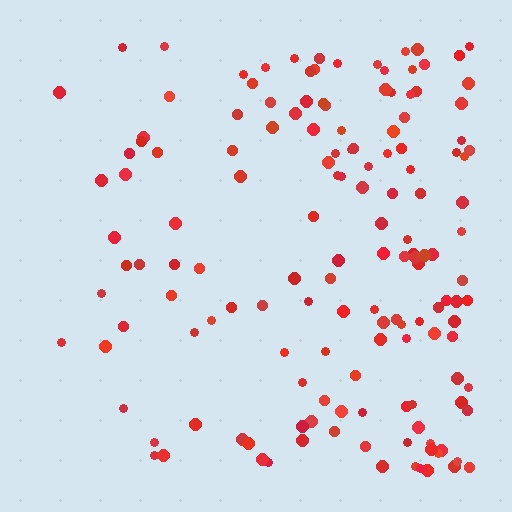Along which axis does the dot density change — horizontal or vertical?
Horizontal.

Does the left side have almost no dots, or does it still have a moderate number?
Still a moderate number, just noticeably fewer than the right.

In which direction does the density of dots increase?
From left to right, with the right side densest.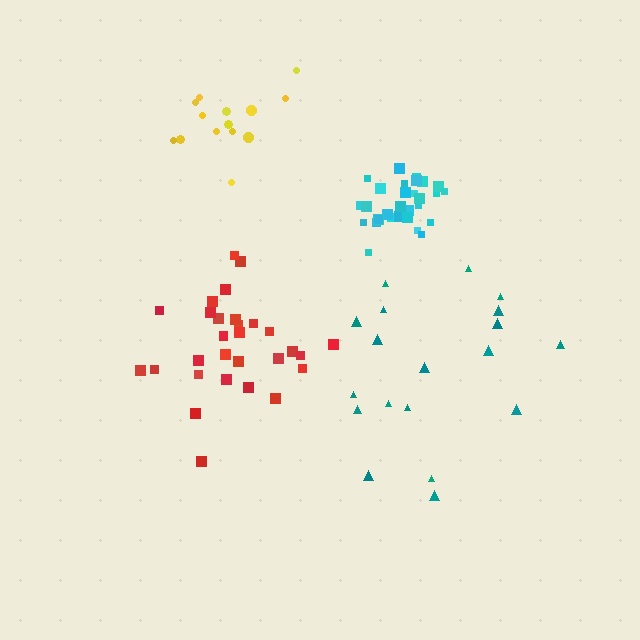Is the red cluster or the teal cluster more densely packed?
Red.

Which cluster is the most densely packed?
Cyan.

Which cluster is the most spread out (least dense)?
Teal.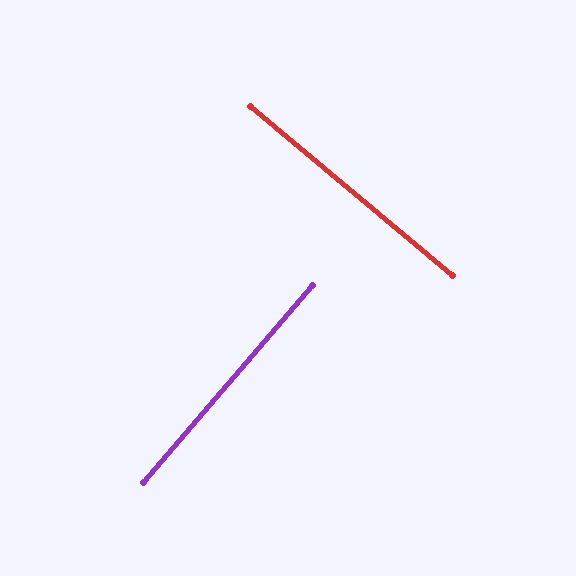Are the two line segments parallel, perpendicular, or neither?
Perpendicular — they meet at approximately 89°.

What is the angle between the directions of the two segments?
Approximately 89 degrees.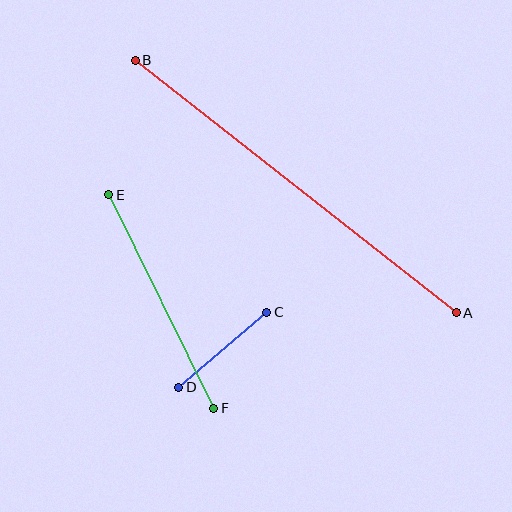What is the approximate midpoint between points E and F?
The midpoint is at approximately (161, 302) pixels.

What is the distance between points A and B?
The distance is approximately 408 pixels.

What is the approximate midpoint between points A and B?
The midpoint is at approximately (296, 187) pixels.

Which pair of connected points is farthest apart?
Points A and B are farthest apart.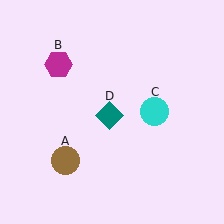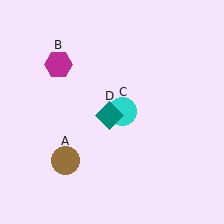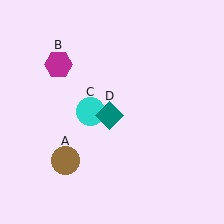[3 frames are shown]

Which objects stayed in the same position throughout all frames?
Brown circle (object A) and magenta hexagon (object B) and teal diamond (object D) remained stationary.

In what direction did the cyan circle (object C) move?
The cyan circle (object C) moved left.